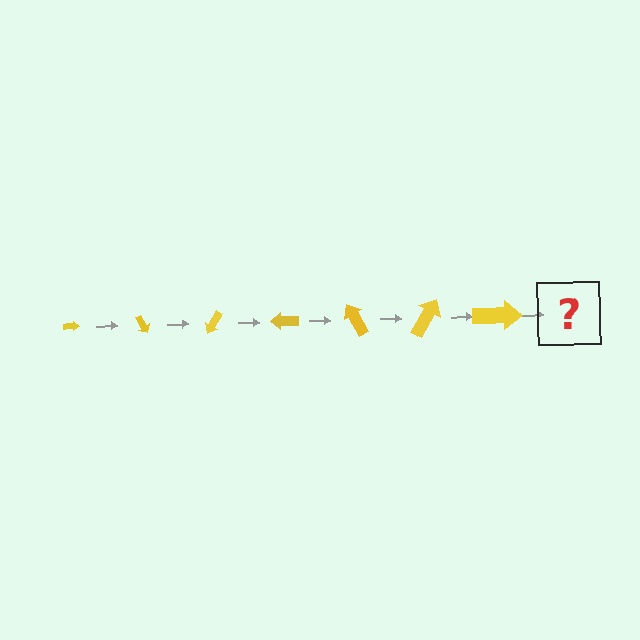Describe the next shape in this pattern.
It should be an arrow, larger than the previous one and rotated 420 degrees from the start.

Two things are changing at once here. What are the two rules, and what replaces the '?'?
The two rules are that the arrow grows larger each step and it rotates 60 degrees each step. The '?' should be an arrow, larger than the previous one and rotated 420 degrees from the start.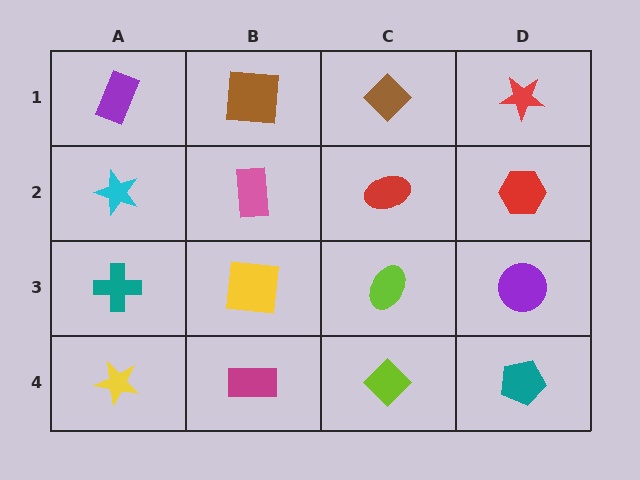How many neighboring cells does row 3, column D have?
3.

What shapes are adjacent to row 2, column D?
A red star (row 1, column D), a purple circle (row 3, column D), a red ellipse (row 2, column C).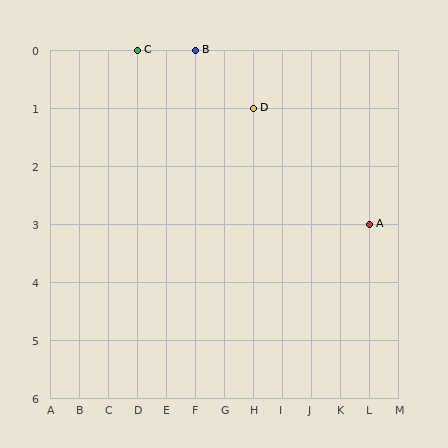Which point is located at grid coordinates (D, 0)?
Point C is at (D, 0).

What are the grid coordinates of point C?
Point C is at grid coordinates (D, 0).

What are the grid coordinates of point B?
Point B is at grid coordinates (F, 0).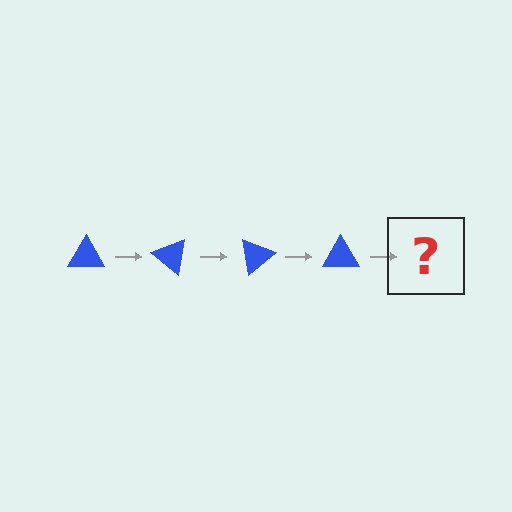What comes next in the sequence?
The next element should be a blue triangle rotated 160 degrees.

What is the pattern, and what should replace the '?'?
The pattern is that the triangle rotates 40 degrees each step. The '?' should be a blue triangle rotated 160 degrees.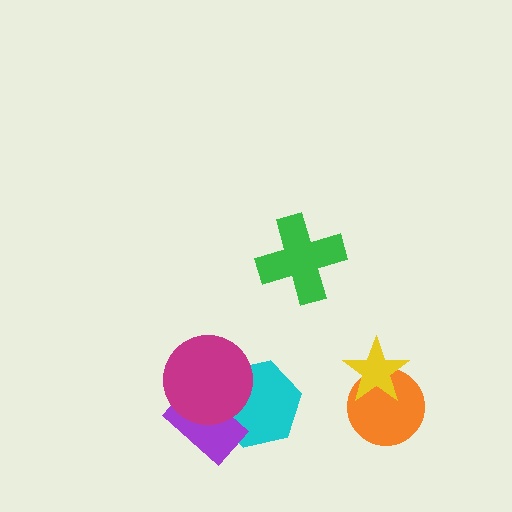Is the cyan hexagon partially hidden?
Yes, it is partially covered by another shape.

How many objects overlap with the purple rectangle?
2 objects overlap with the purple rectangle.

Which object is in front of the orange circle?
The yellow star is in front of the orange circle.